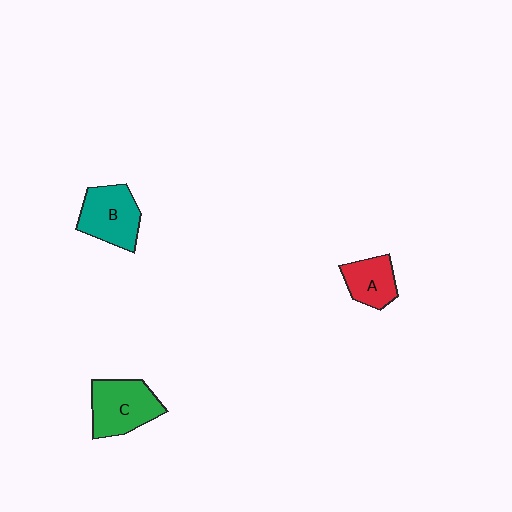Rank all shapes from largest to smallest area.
From largest to smallest: C (green), B (teal), A (red).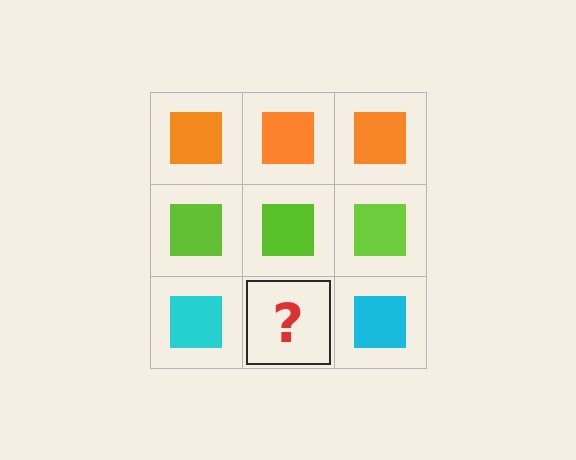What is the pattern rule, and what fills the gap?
The rule is that each row has a consistent color. The gap should be filled with a cyan square.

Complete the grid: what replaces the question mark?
The question mark should be replaced with a cyan square.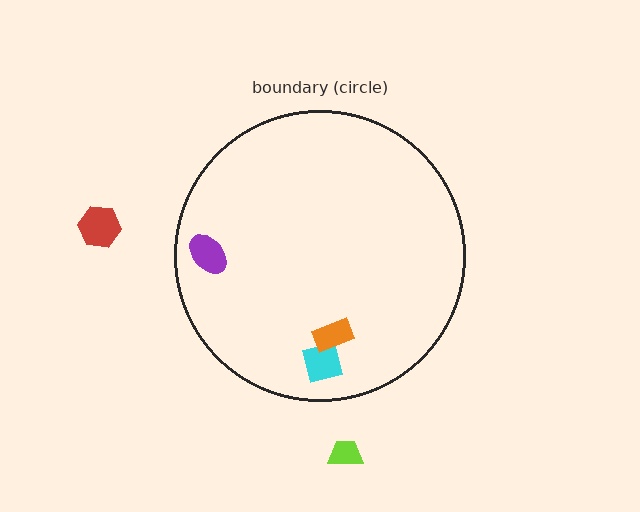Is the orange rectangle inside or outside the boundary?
Inside.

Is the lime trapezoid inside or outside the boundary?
Outside.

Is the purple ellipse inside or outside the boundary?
Inside.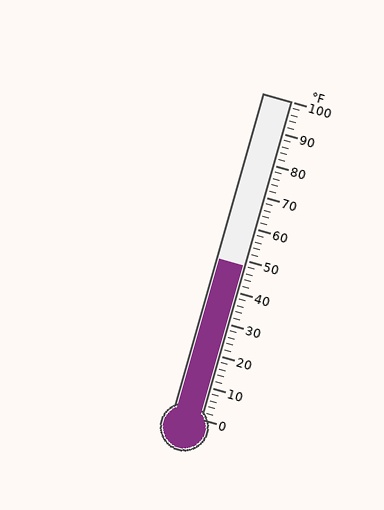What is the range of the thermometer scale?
The thermometer scale ranges from 0°F to 100°F.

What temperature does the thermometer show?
The thermometer shows approximately 48°F.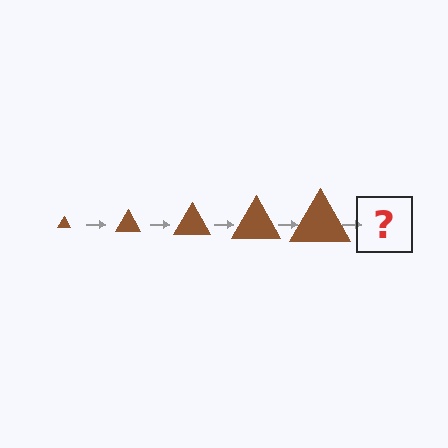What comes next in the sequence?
The next element should be a brown triangle, larger than the previous one.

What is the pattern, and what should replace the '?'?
The pattern is that the triangle gets progressively larger each step. The '?' should be a brown triangle, larger than the previous one.